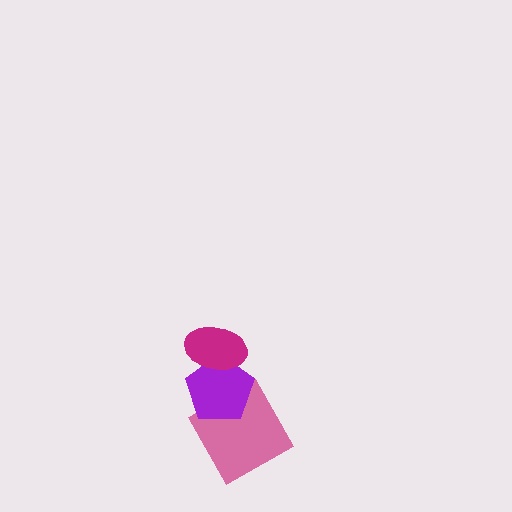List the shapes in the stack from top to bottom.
From top to bottom: the magenta ellipse, the purple pentagon, the pink square.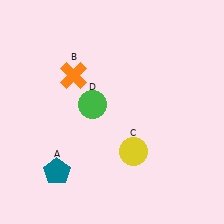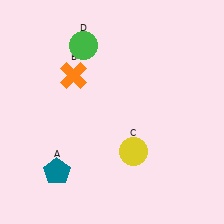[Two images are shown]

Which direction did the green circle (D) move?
The green circle (D) moved up.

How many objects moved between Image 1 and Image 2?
1 object moved between the two images.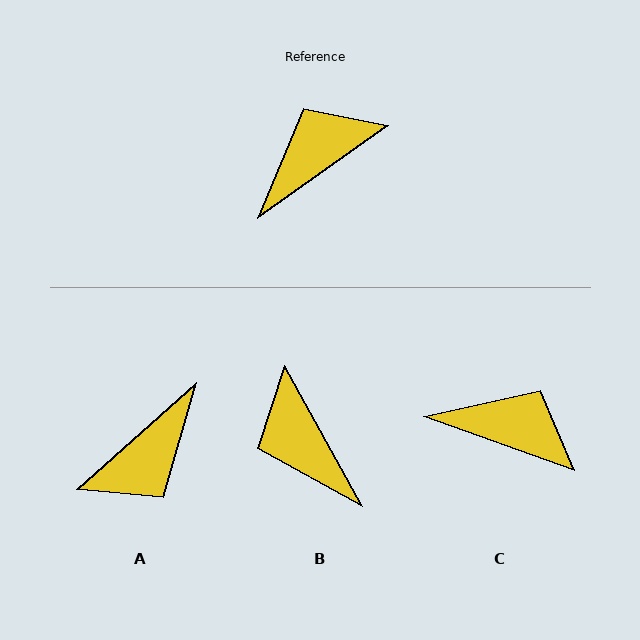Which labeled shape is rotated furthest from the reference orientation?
A, about 174 degrees away.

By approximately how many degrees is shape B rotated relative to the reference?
Approximately 84 degrees counter-clockwise.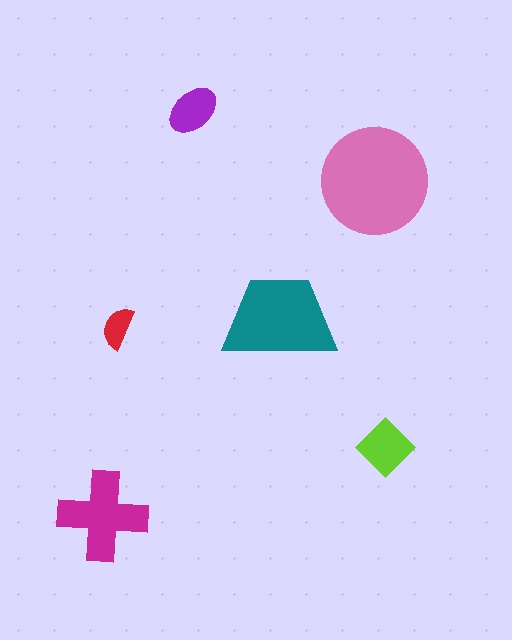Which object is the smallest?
The red semicircle.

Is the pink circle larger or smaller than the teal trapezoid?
Larger.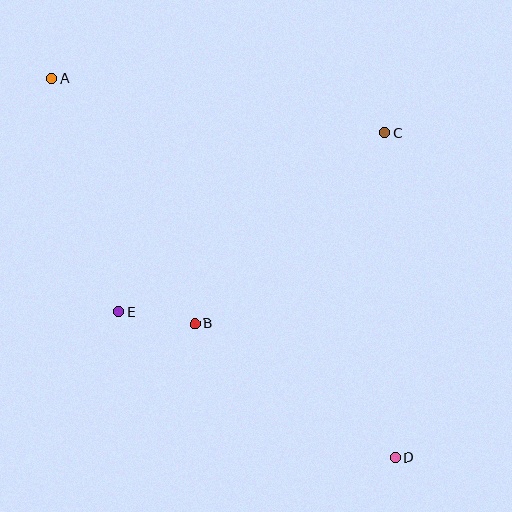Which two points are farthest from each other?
Points A and D are farthest from each other.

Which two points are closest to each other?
Points B and E are closest to each other.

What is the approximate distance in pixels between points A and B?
The distance between A and B is approximately 284 pixels.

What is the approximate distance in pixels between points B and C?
The distance between B and C is approximately 269 pixels.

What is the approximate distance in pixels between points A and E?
The distance between A and E is approximately 243 pixels.